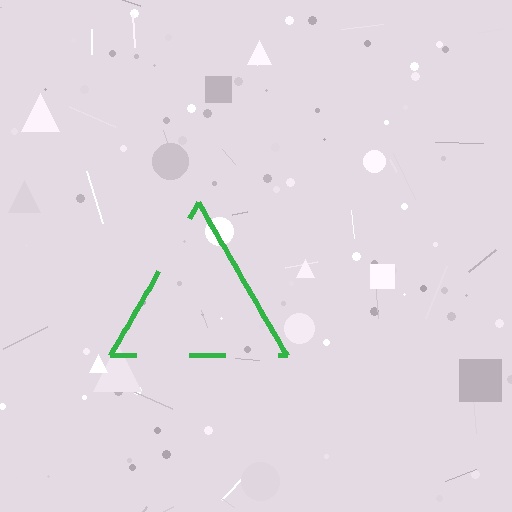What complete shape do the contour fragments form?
The contour fragments form a triangle.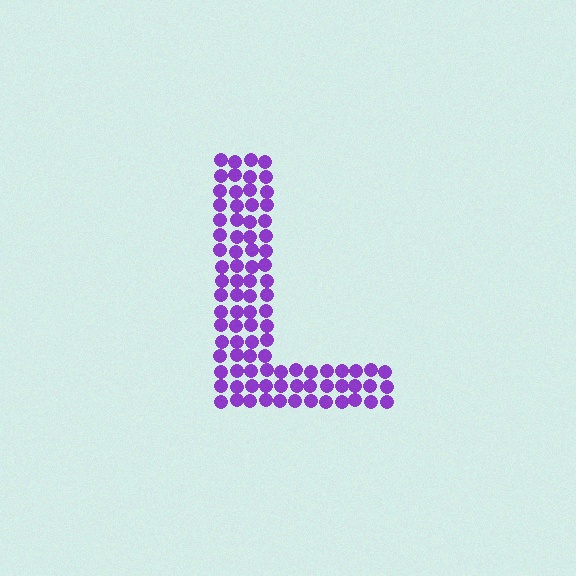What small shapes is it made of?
It is made of small circles.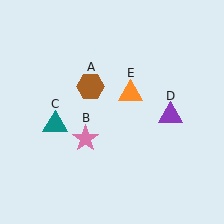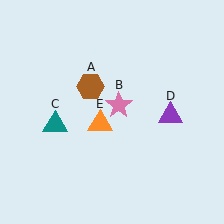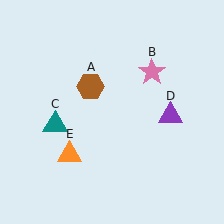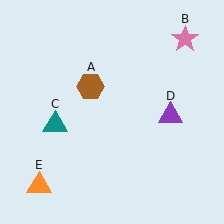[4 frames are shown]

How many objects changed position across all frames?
2 objects changed position: pink star (object B), orange triangle (object E).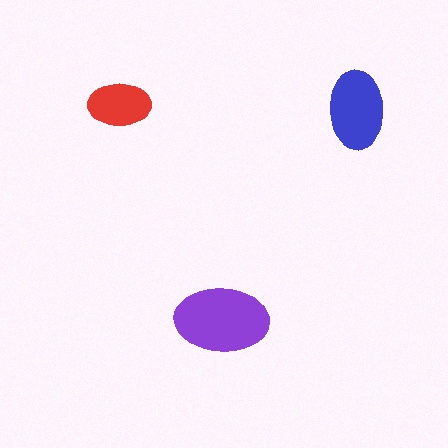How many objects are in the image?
There are 3 objects in the image.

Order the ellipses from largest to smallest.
the purple one, the blue one, the red one.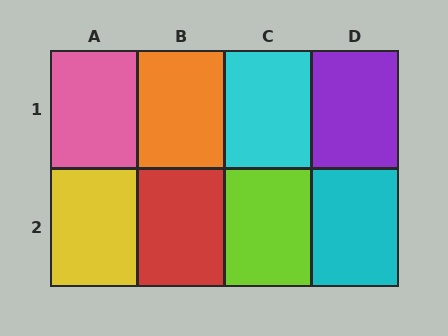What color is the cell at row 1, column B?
Orange.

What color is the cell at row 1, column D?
Purple.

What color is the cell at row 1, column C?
Cyan.